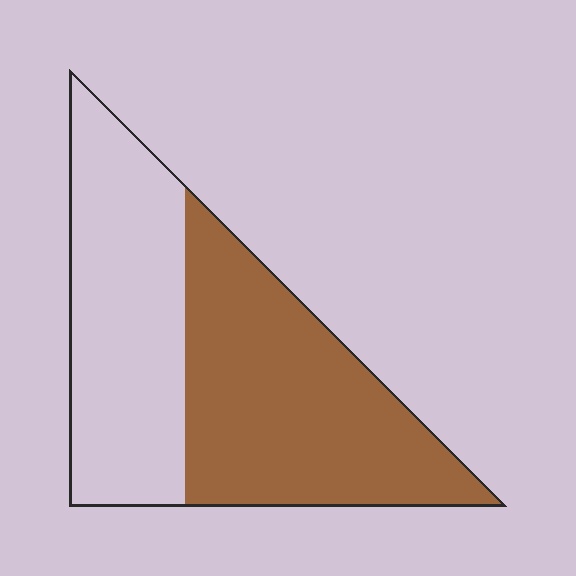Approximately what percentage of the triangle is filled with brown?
Approximately 55%.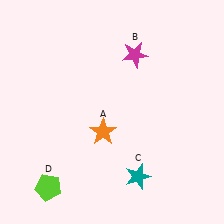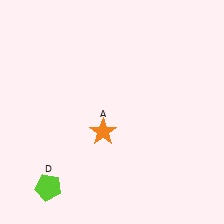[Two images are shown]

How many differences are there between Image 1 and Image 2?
There are 2 differences between the two images.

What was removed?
The magenta star (B), the teal star (C) were removed in Image 2.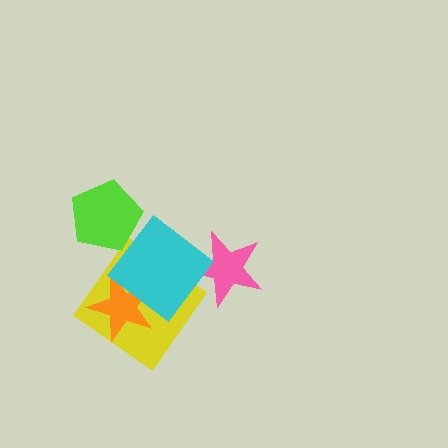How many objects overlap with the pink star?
1 object overlaps with the pink star.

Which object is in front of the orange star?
The cyan diamond is in front of the orange star.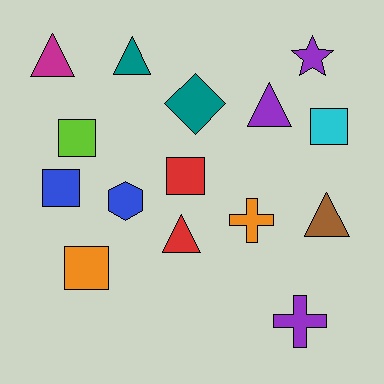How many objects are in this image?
There are 15 objects.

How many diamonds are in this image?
There is 1 diamond.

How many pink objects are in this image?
There are no pink objects.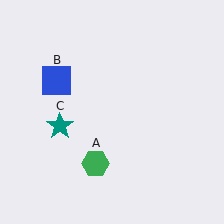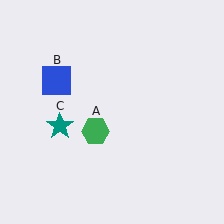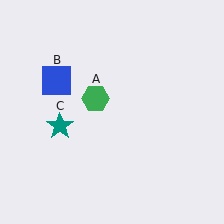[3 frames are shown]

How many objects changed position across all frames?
1 object changed position: green hexagon (object A).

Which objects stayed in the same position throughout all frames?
Blue square (object B) and teal star (object C) remained stationary.